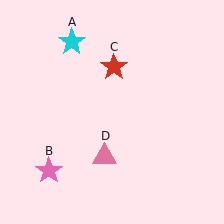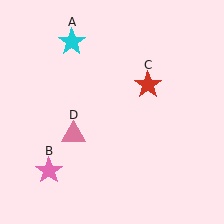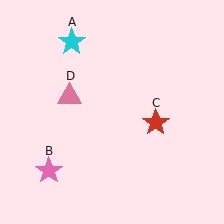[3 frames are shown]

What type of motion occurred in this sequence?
The red star (object C), pink triangle (object D) rotated clockwise around the center of the scene.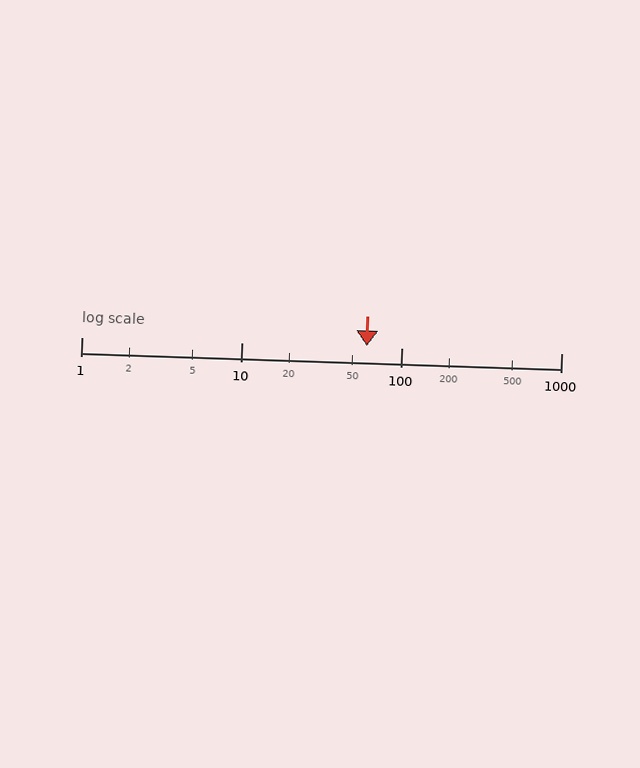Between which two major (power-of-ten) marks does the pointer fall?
The pointer is between 10 and 100.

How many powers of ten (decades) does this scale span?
The scale spans 3 decades, from 1 to 1000.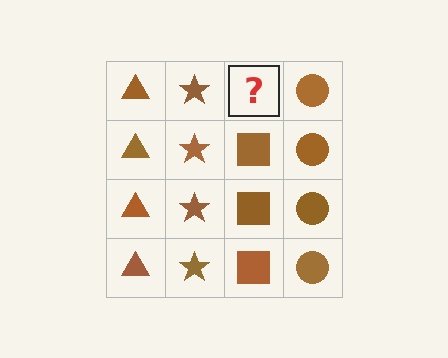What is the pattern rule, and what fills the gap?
The rule is that each column has a consistent shape. The gap should be filled with a brown square.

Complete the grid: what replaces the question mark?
The question mark should be replaced with a brown square.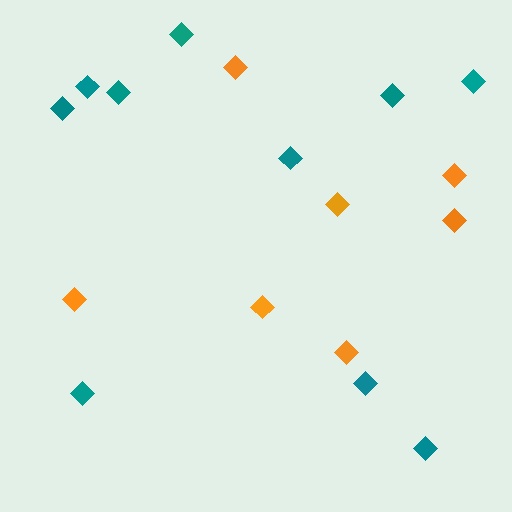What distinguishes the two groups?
There are 2 groups: one group of orange diamonds (7) and one group of teal diamonds (10).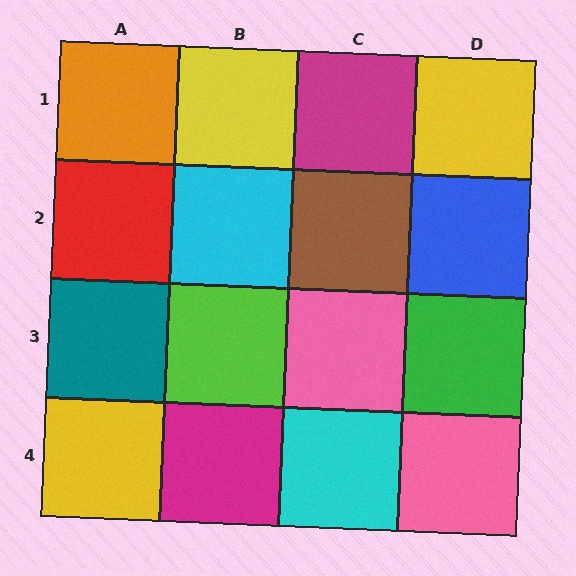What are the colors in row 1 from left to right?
Orange, yellow, magenta, yellow.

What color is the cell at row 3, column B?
Lime.